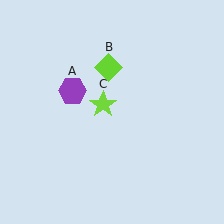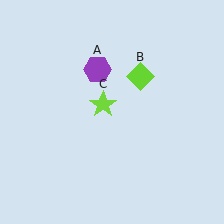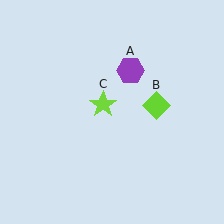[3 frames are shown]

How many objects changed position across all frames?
2 objects changed position: purple hexagon (object A), lime diamond (object B).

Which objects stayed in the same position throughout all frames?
Lime star (object C) remained stationary.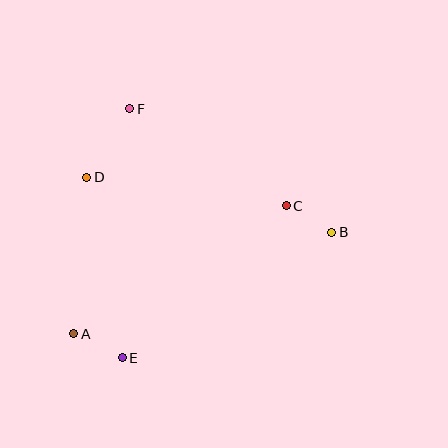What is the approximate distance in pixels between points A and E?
The distance between A and E is approximately 54 pixels.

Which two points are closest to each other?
Points B and C are closest to each other.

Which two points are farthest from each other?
Points A and B are farthest from each other.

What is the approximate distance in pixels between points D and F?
The distance between D and F is approximately 81 pixels.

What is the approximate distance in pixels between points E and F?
The distance between E and F is approximately 249 pixels.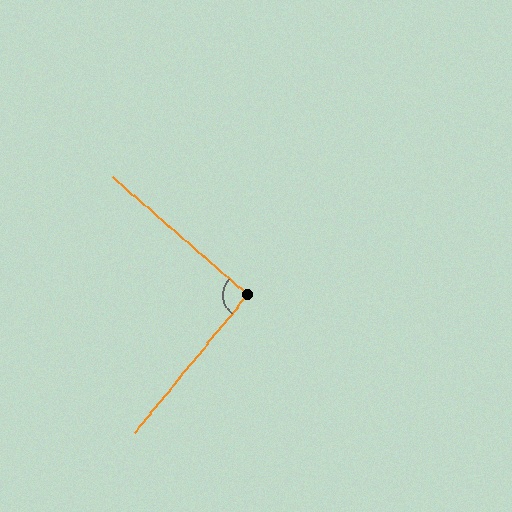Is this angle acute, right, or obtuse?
It is approximately a right angle.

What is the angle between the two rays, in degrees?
Approximately 92 degrees.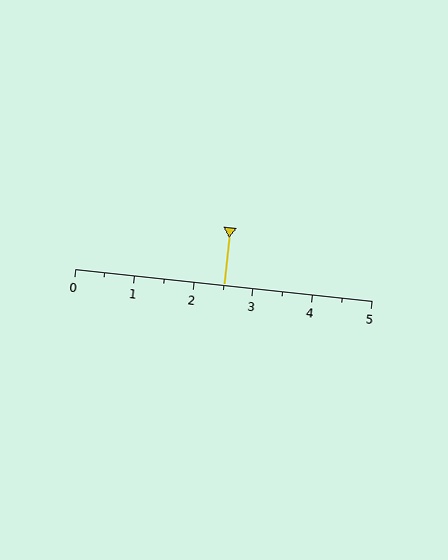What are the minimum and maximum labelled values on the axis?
The axis runs from 0 to 5.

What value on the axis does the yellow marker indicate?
The marker indicates approximately 2.5.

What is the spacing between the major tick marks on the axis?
The major ticks are spaced 1 apart.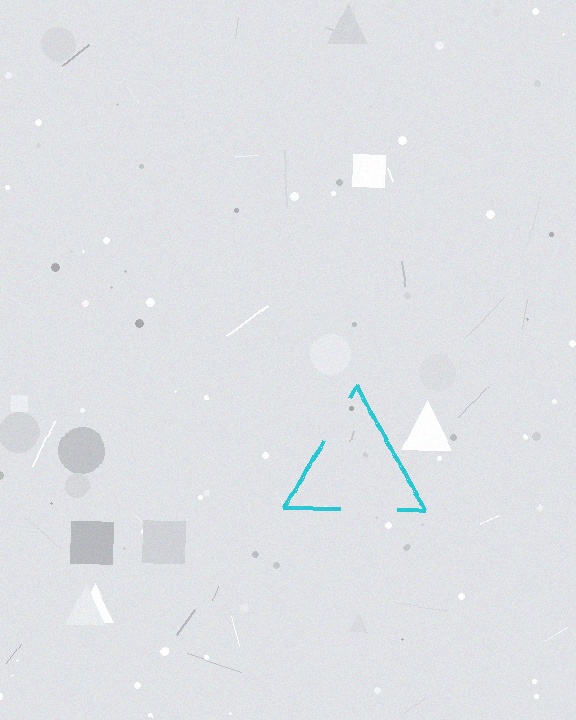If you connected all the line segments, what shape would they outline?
They would outline a triangle.